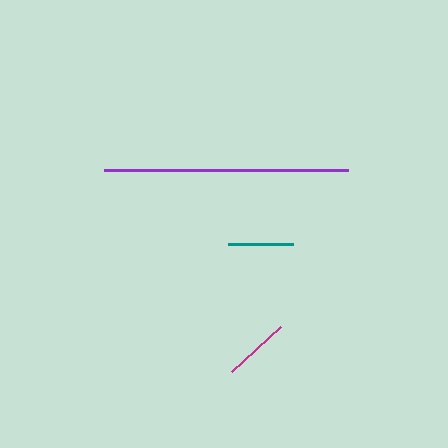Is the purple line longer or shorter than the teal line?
The purple line is longer than the teal line.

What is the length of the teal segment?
The teal segment is approximately 65 pixels long.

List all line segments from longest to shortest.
From longest to shortest: purple, magenta, teal.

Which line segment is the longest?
The purple line is the longest at approximately 244 pixels.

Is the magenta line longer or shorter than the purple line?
The purple line is longer than the magenta line.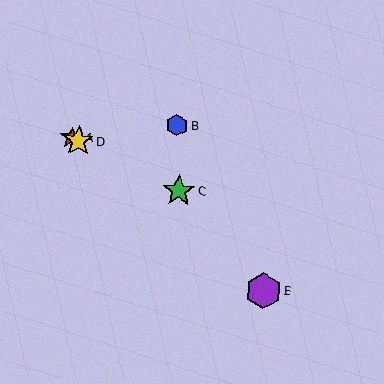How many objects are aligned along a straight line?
3 objects (A, C, D) are aligned along a straight line.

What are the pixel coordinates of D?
Object D is at (78, 141).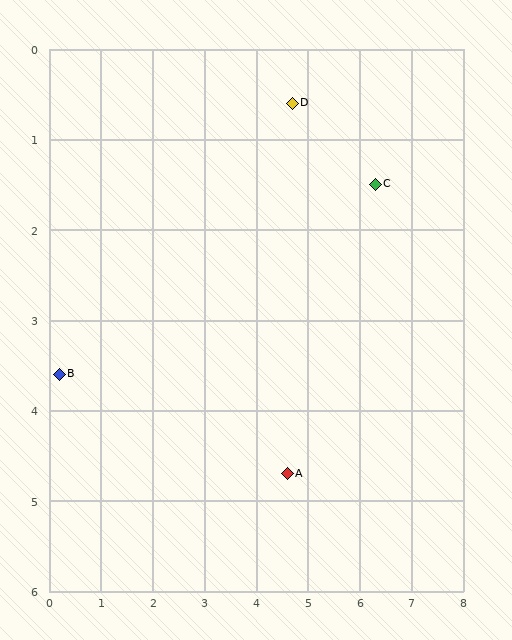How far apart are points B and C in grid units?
Points B and C are about 6.5 grid units apart.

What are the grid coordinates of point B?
Point B is at approximately (0.2, 3.6).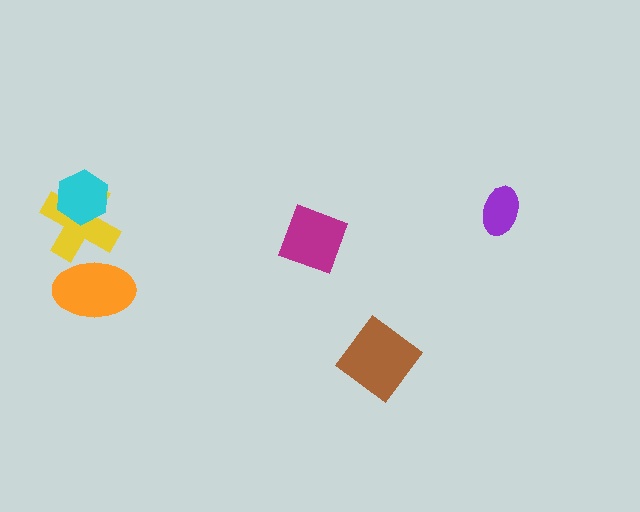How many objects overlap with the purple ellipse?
0 objects overlap with the purple ellipse.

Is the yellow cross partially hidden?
Yes, it is partially covered by another shape.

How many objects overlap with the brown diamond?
0 objects overlap with the brown diamond.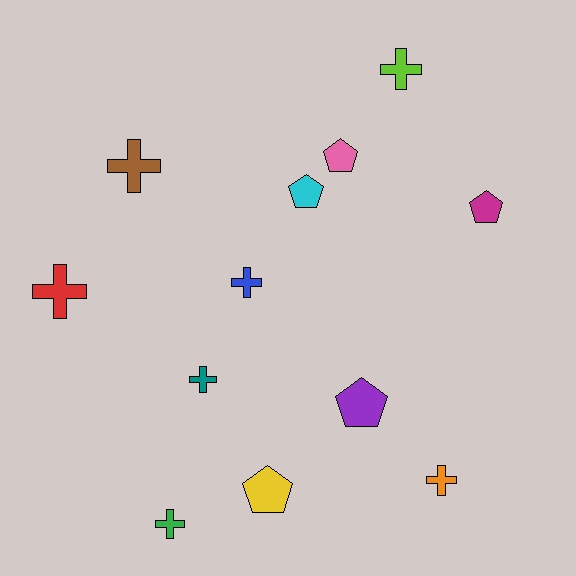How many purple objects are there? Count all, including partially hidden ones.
There is 1 purple object.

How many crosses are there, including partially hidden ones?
There are 7 crosses.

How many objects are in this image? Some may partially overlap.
There are 12 objects.